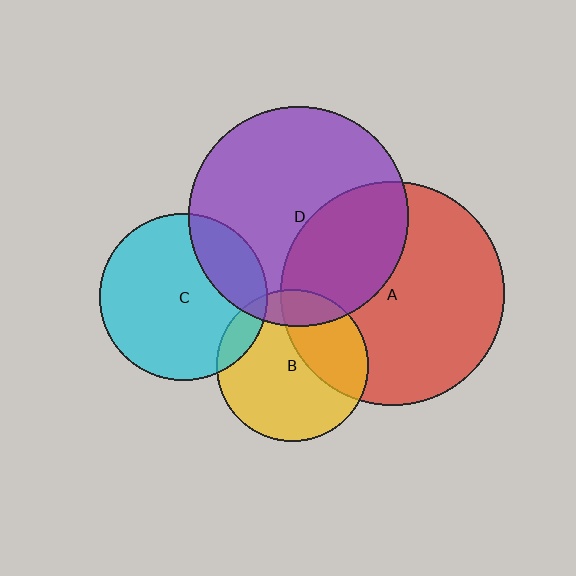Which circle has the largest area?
Circle A (red).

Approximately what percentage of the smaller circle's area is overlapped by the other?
Approximately 35%.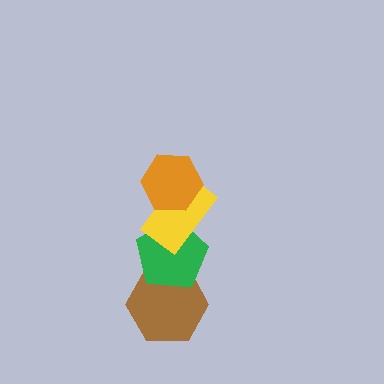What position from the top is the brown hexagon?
The brown hexagon is 4th from the top.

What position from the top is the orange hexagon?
The orange hexagon is 1st from the top.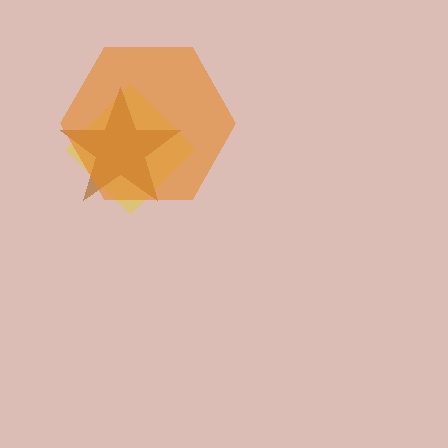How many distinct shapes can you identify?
There are 3 distinct shapes: a yellow diamond, a brown star, an orange hexagon.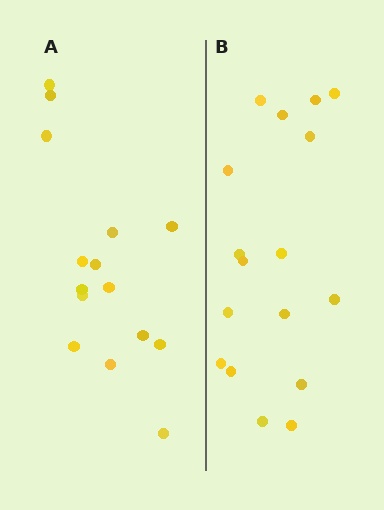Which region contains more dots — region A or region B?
Region B (the right region) has more dots.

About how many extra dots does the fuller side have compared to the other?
Region B has just a few more — roughly 2 or 3 more dots than region A.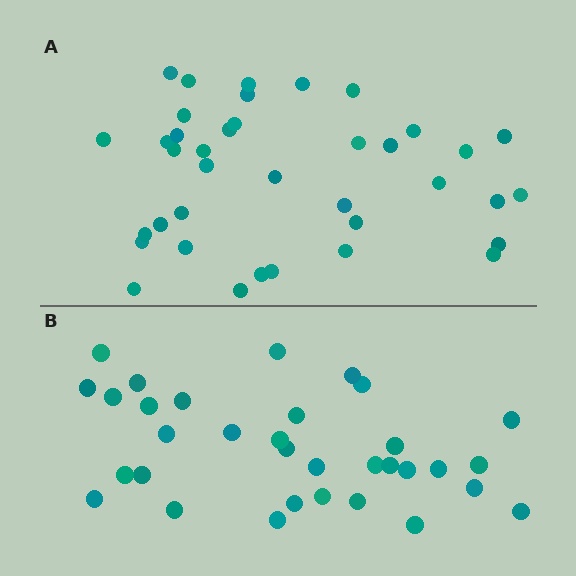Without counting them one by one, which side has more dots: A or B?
Region A (the top region) has more dots.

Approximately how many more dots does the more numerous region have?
Region A has about 5 more dots than region B.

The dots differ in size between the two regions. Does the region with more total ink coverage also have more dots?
No. Region B has more total ink coverage because its dots are larger, but region A actually contains more individual dots. Total area can be misleading — the number of items is what matters here.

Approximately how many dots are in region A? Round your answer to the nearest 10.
About 40 dots. (The exact count is 38, which rounds to 40.)